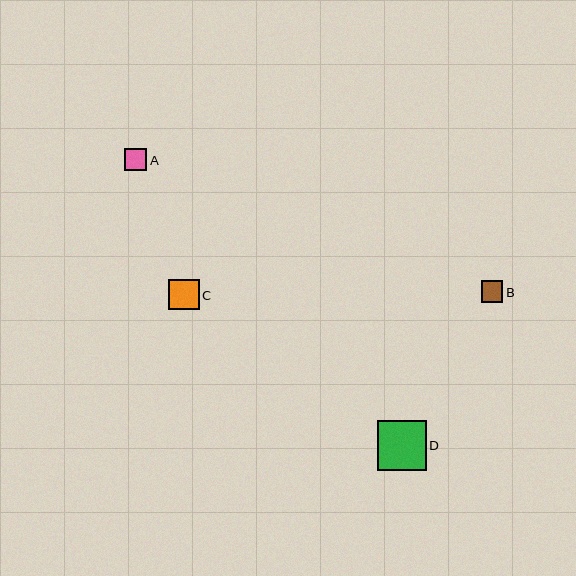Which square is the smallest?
Square B is the smallest with a size of approximately 21 pixels.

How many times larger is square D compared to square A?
Square D is approximately 2.2 times the size of square A.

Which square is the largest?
Square D is the largest with a size of approximately 49 pixels.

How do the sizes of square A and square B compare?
Square A and square B are approximately the same size.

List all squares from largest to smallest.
From largest to smallest: D, C, A, B.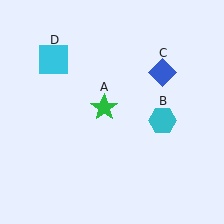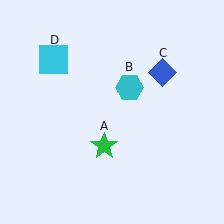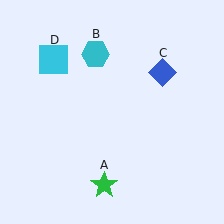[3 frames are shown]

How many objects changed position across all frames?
2 objects changed position: green star (object A), cyan hexagon (object B).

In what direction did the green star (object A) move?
The green star (object A) moved down.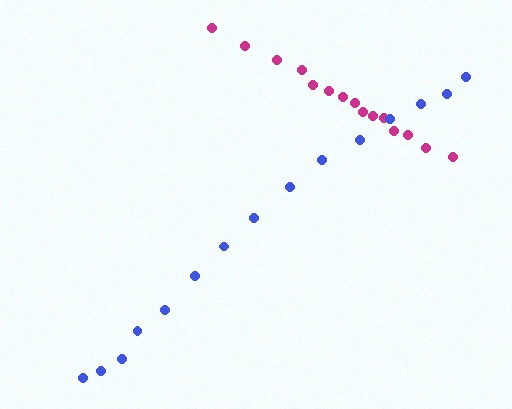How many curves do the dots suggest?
There are 2 distinct paths.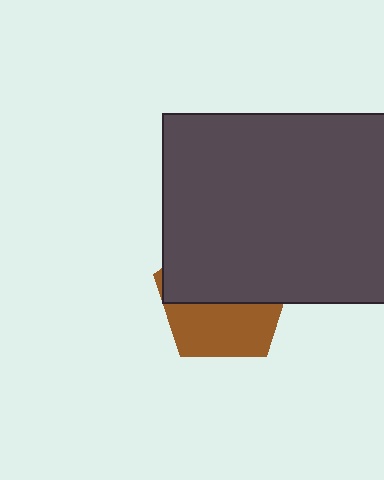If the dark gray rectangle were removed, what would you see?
You would see the complete brown pentagon.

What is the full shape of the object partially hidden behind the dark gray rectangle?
The partially hidden object is a brown pentagon.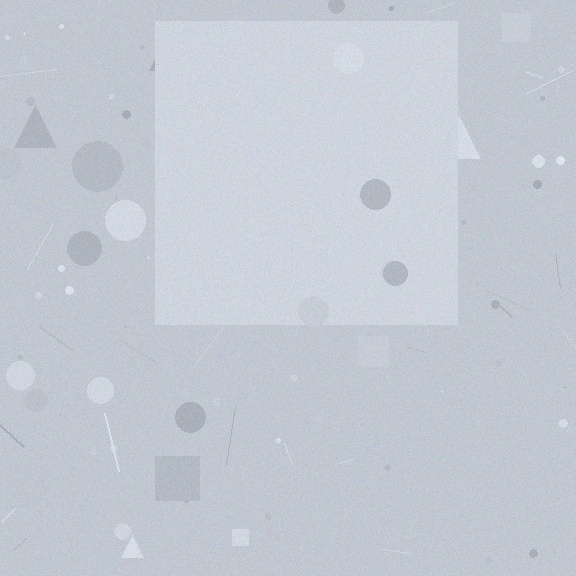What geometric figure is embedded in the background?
A square is embedded in the background.